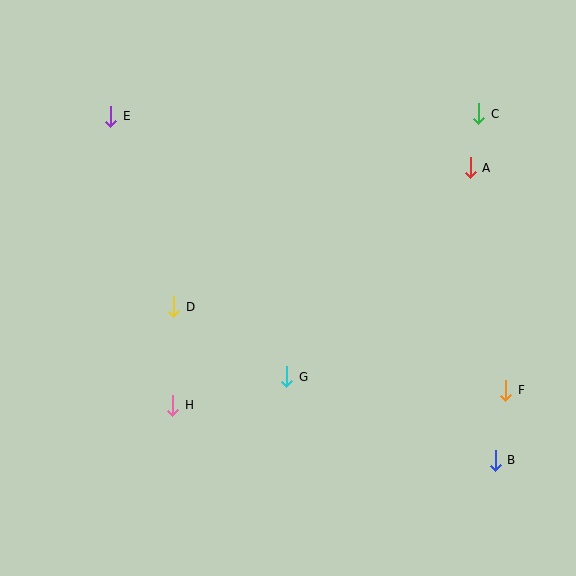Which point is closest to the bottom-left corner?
Point H is closest to the bottom-left corner.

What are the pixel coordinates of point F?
Point F is at (506, 390).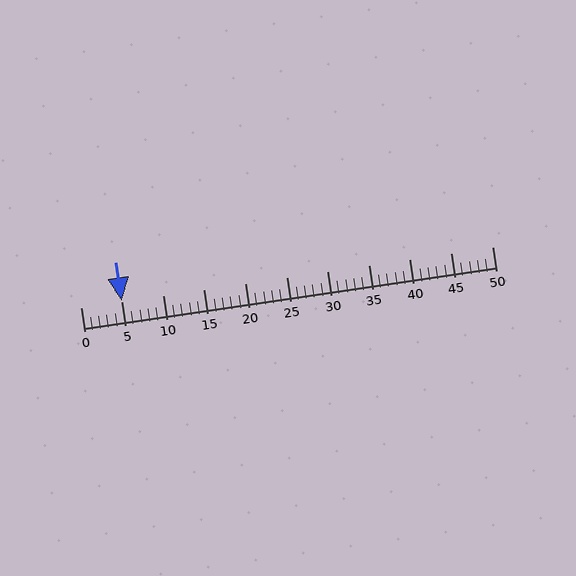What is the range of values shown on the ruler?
The ruler shows values from 0 to 50.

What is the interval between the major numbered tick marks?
The major tick marks are spaced 5 units apart.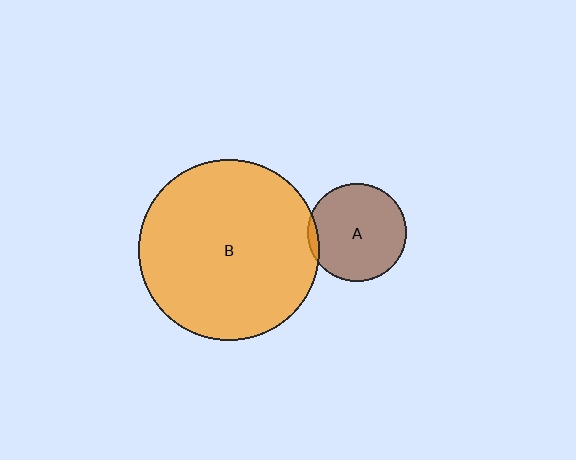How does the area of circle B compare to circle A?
Approximately 3.3 times.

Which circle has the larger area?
Circle B (orange).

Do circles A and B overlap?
Yes.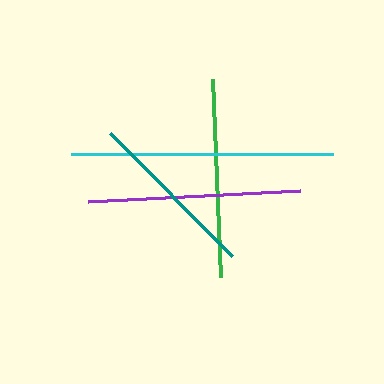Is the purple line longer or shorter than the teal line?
The purple line is longer than the teal line.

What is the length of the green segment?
The green segment is approximately 198 pixels long.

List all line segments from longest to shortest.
From longest to shortest: cyan, purple, green, teal.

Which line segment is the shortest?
The teal line is the shortest at approximately 173 pixels.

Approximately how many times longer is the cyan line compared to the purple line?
The cyan line is approximately 1.2 times the length of the purple line.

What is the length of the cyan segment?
The cyan segment is approximately 262 pixels long.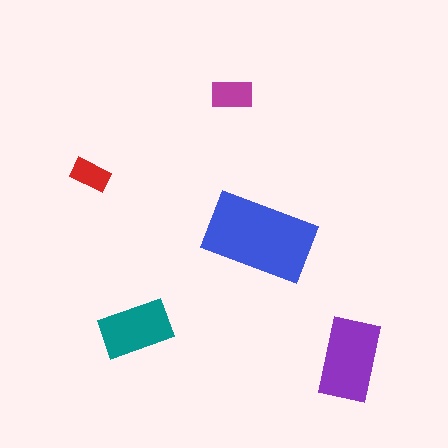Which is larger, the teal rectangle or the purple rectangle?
The purple one.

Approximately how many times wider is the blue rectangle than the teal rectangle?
About 1.5 times wider.